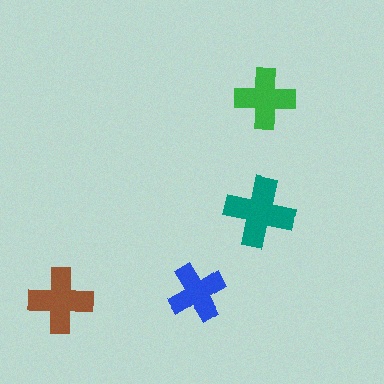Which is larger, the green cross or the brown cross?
The brown one.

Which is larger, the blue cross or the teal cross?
The teal one.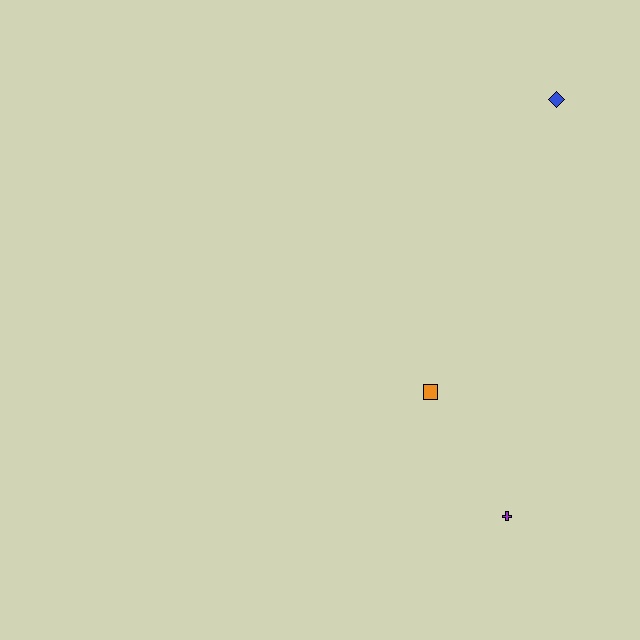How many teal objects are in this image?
There are no teal objects.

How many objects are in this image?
There are 3 objects.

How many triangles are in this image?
There are no triangles.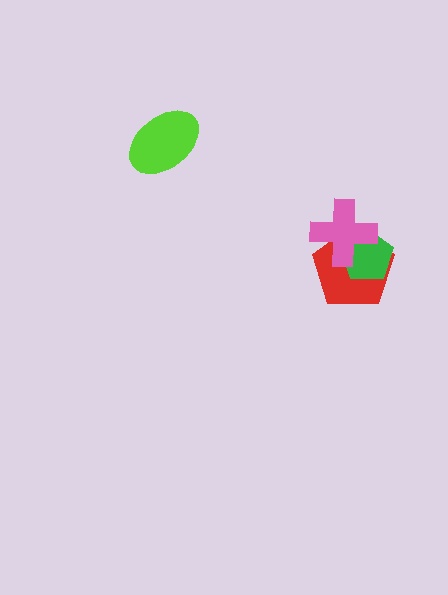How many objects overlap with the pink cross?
2 objects overlap with the pink cross.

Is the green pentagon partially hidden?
Yes, it is partially covered by another shape.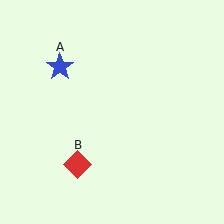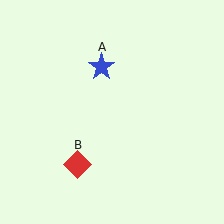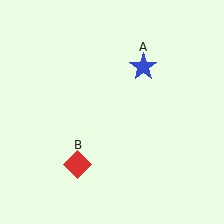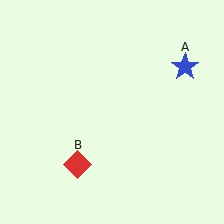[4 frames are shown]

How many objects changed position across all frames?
1 object changed position: blue star (object A).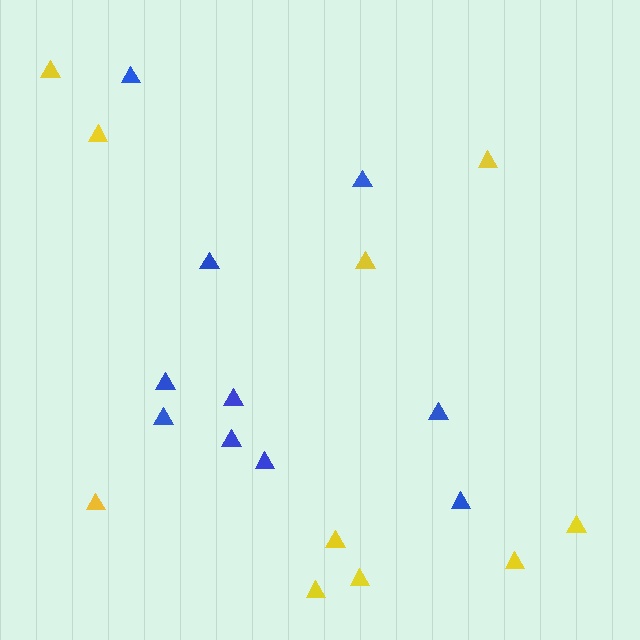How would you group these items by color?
There are 2 groups: one group of blue triangles (10) and one group of yellow triangles (10).